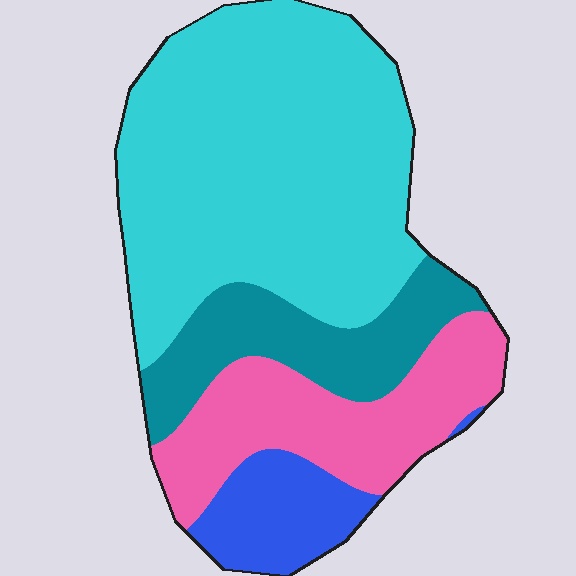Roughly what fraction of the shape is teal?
Teal takes up about one sixth (1/6) of the shape.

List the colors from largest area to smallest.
From largest to smallest: cyan, pink, teal, blue.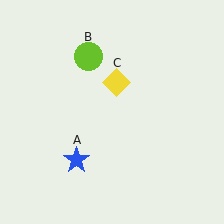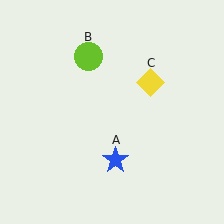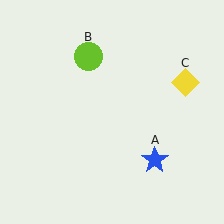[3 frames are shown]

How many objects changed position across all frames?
2 objects changed position: blue star (object A), yellow diamond (object C).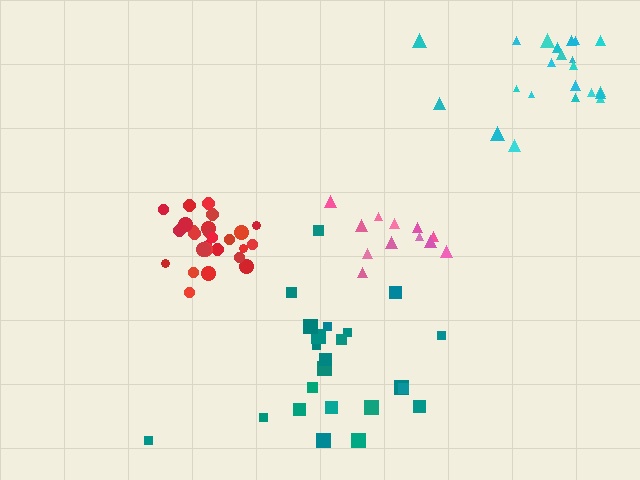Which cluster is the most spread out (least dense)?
Teal.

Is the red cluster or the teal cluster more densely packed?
Red.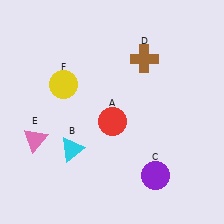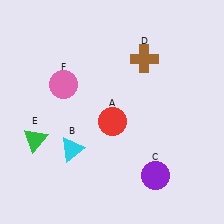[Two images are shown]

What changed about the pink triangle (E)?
In Image 1, E is pink. In Image 2, it changed to green.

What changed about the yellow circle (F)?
In Image 1, F is yellow. In Image 2, it changed to pink.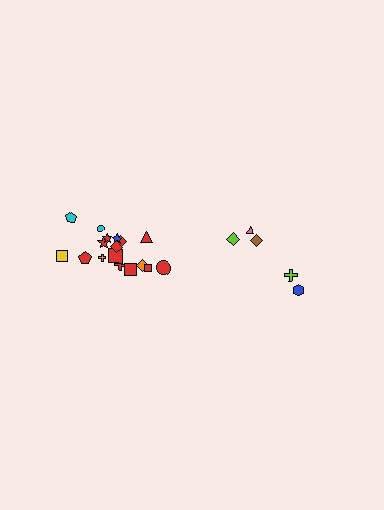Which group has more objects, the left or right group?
The left group.